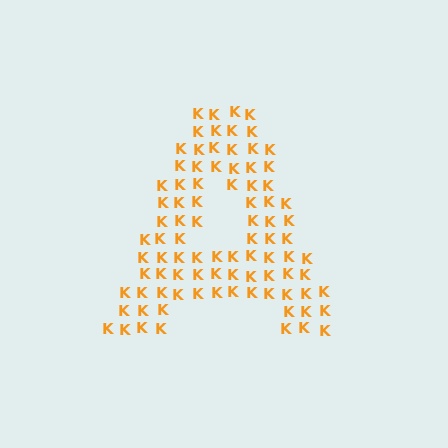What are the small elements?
The small elements are letter K's.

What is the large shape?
The large shape is the letter A.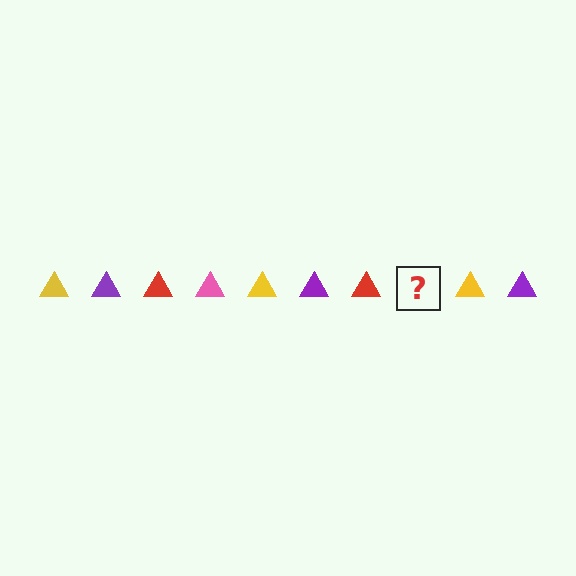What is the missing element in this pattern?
The missing element is a pink triangle.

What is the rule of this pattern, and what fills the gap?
The rule is that the pattern cycles through yellow, purple, red, pink triangles. The gap should be filled with a pink triangle.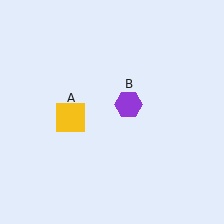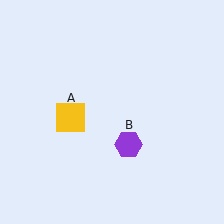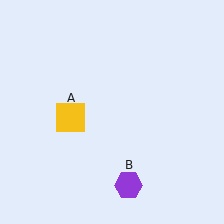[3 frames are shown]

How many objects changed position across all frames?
1 object changed position: purple hexagon (object B).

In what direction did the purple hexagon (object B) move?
The purple hexagon (object B) moved down.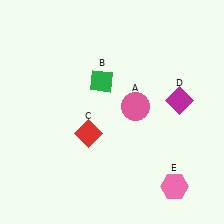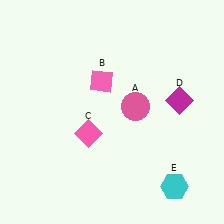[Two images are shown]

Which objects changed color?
B changed from green to pink. C changed from red to pink. E changed from pink to cyan.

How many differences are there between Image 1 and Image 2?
There are 3 differences between the two images.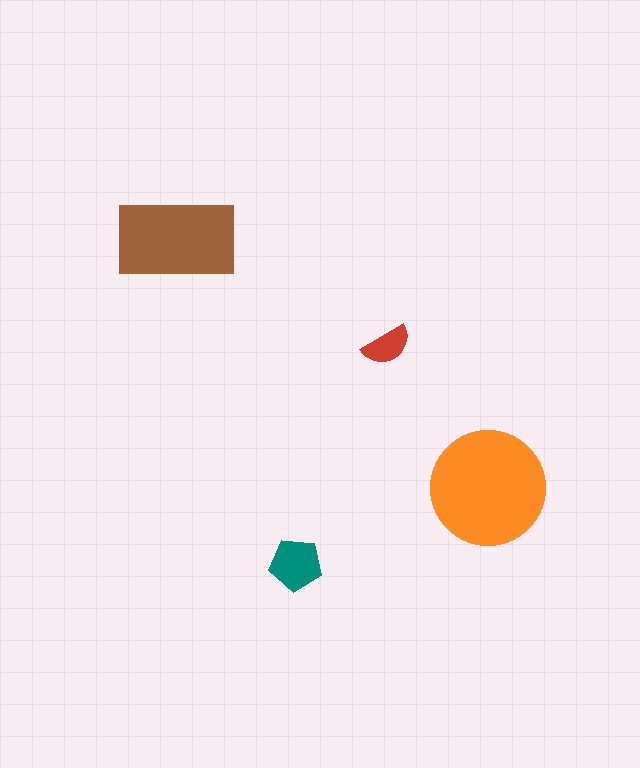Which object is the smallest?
The red semicircle.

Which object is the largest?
The orange circle.